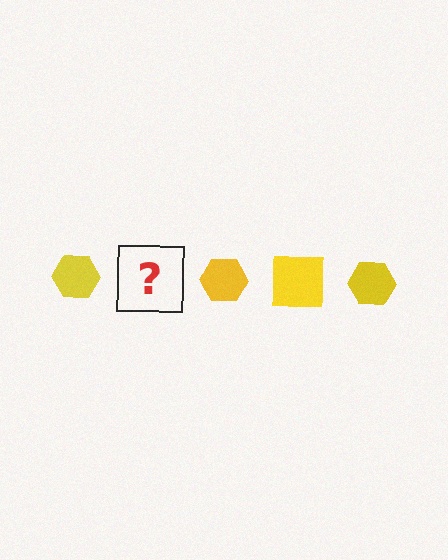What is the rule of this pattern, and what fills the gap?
The rule is that the pattern cycles through hexagon, square shapes in yellow. The gap should be filled with a yellow square.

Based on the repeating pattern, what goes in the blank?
The blank should be a yellow square.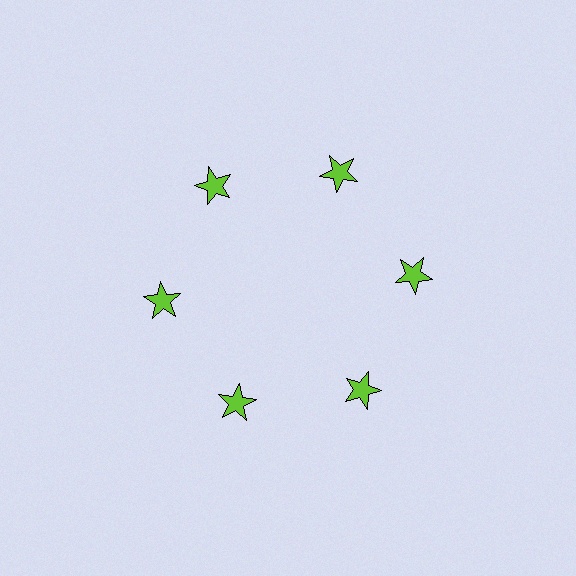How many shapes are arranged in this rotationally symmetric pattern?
There are 6 shapes, arranged in 6 groups of 1.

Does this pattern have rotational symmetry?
Yes, this pattern has 6-fold rotational symmetry. It looks the same after rotating 60 degrees around the center.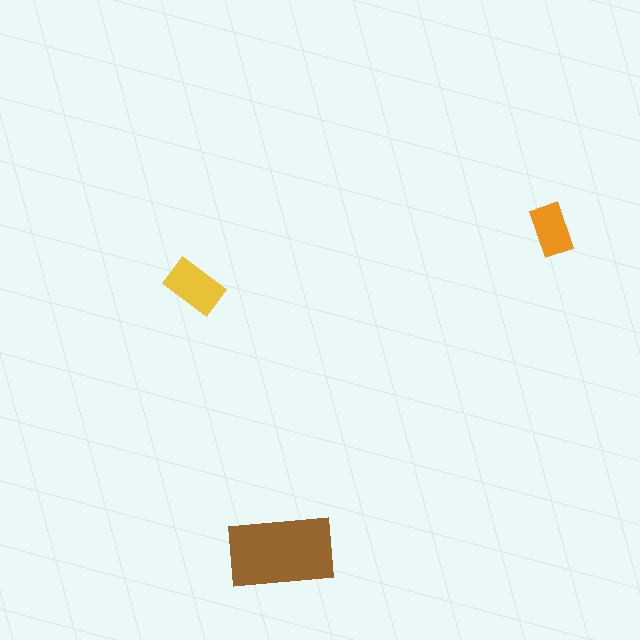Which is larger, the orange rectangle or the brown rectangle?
The brown one.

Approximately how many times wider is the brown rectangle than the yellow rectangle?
About 2 times wider.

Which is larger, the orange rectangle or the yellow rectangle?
The yellow one.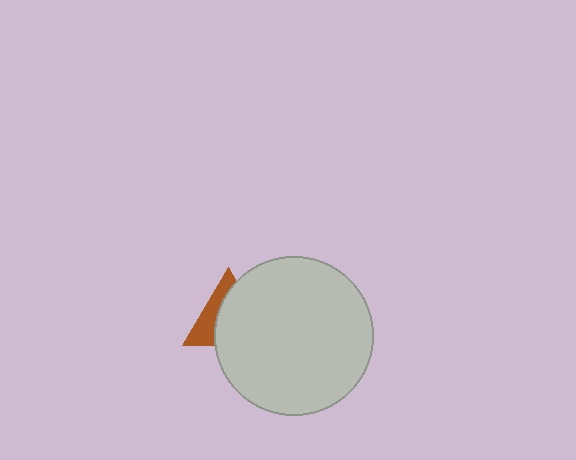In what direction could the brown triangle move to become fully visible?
The brown triangle could move left. That would shift it out from behind the light gray circle entirely.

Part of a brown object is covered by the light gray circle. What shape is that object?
It is a triangle.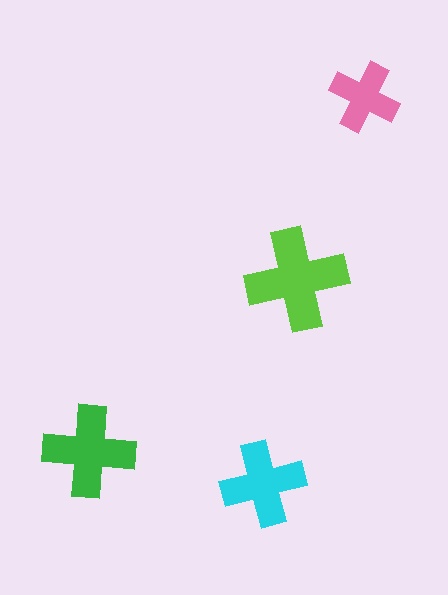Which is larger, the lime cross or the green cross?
The lime one.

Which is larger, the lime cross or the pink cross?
The lime one.